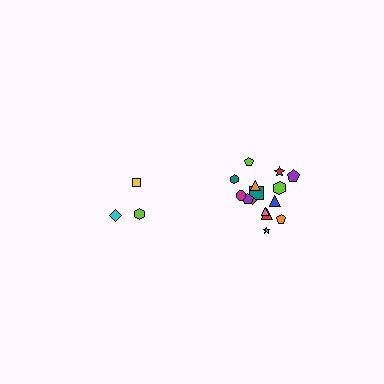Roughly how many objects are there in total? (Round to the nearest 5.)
Roughly 20 objects in total.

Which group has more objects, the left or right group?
The right group.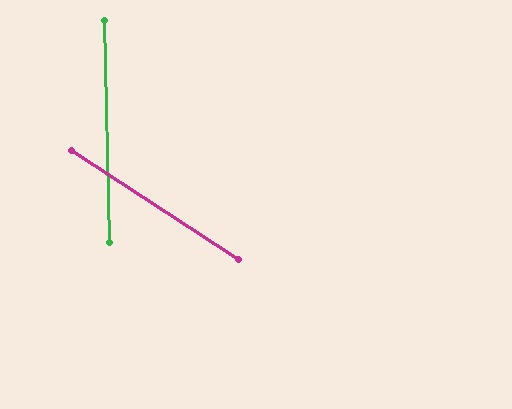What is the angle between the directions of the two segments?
Approximately 55 degrees.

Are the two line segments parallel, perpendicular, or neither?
Neither parallel nor perpendicular — they differ by about 55°.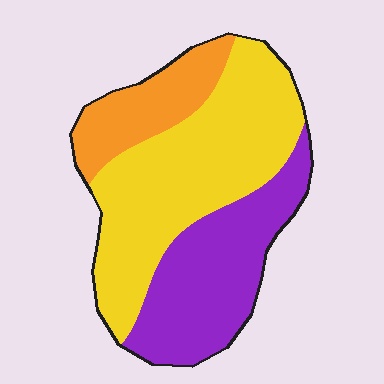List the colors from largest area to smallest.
From largest to smallest: yellow, purple, orange.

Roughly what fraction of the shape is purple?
Purple covers about 35% of the shape.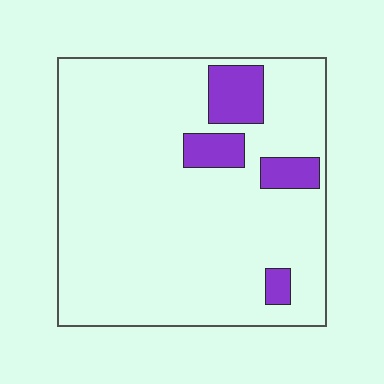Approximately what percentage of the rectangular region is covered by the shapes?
Approximately 10%.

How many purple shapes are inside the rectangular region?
4.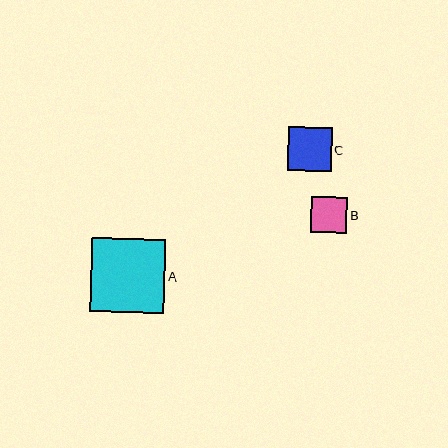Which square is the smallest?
Square B is the smallest with a size of approximately 36 pixels.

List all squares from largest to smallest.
From largest to smallest: A, C, B.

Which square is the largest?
Square A is the largest with a size of approximately 74 pixels.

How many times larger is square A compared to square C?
Square A is approximately 1.7 times the size of square C.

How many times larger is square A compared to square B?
Square A is approximately 2.0 times the size of square B.